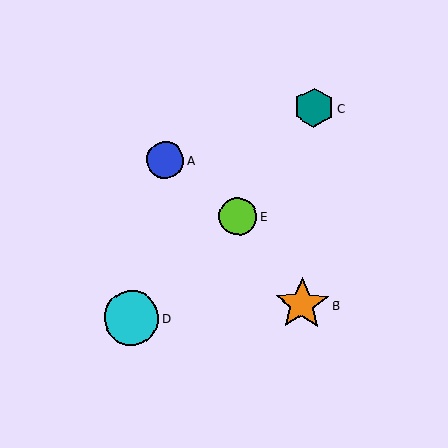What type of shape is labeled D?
Shape D is a cyan circle.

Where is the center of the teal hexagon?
The center of the teal hexagon is at (314, 108).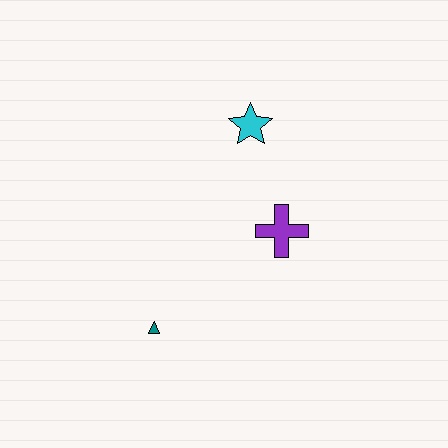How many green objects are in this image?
There are no green objects.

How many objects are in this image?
There are 3 objects.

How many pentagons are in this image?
There are no pentagons.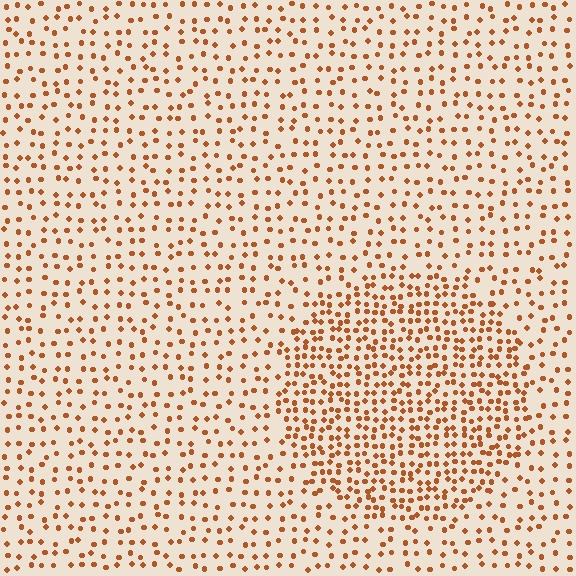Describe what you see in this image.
The image contains small brown elements arranged at two different densities. A circle-shaped region is visible where the elements are more densely packed than the surrounding area.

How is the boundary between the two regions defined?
The boundary is defined by a change in element density (approximately 2.0x ratio). All elements are the same color, size, and shape.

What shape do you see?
I see a circle.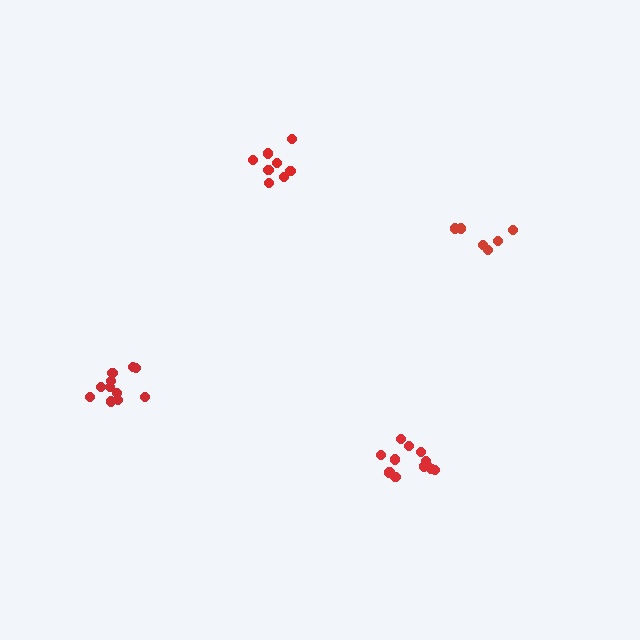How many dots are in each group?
Group 1: 6 dots, Group 2: 12 dots, Group 3: 11 dots, Group 4: 8 dots (37 total).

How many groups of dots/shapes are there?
There are 4 groups.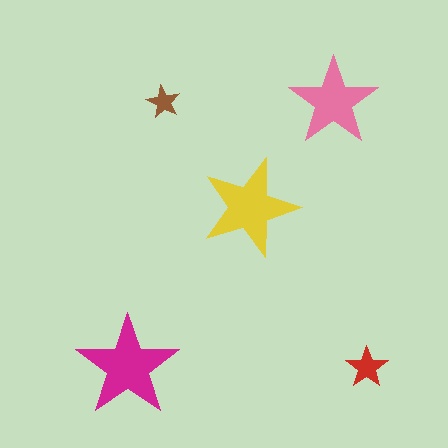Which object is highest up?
The pink star is topmost.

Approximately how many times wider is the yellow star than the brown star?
About 3 times wider.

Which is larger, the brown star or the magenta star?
The magenta one.